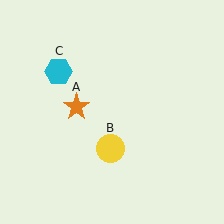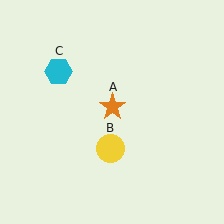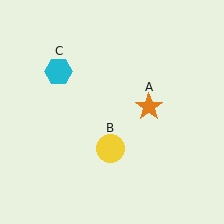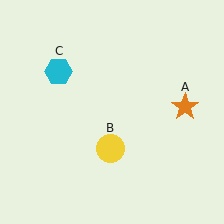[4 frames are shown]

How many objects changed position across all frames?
1 object changed position: orange star (object A).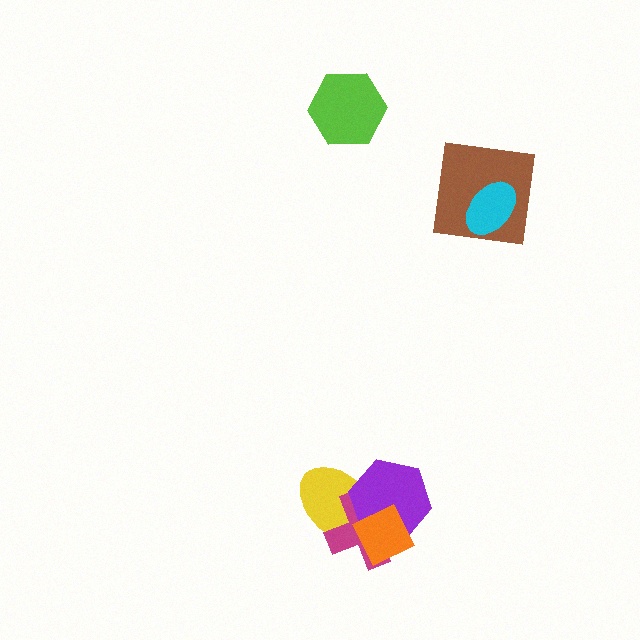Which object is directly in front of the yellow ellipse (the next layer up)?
The magenta cross is directly in front of the yellow ellipse.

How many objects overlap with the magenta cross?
3 objects overlap with the magenta cross.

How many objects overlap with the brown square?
1 object overlaps with the brown square.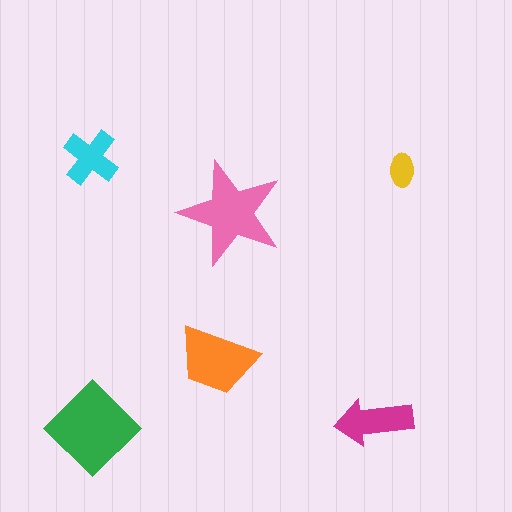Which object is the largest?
The green diamond.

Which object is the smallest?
The yellow ellipse.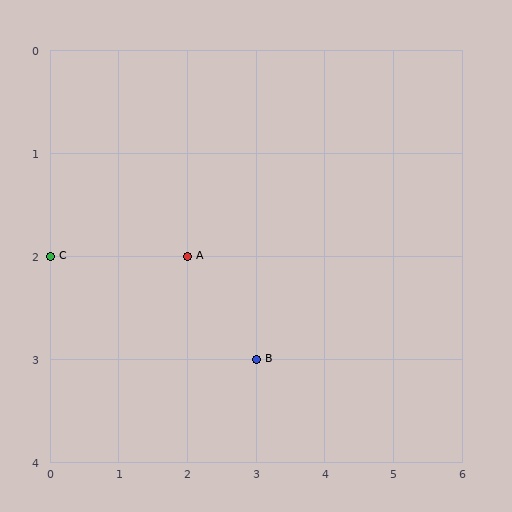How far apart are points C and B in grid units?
Points C and B are 3 columns and 1 row apart (about 3.2 grid units diagonally).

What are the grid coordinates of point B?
Point B is at grid coordinates (3, 3).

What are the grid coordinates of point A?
Point A is at grid coordinates (2, 2).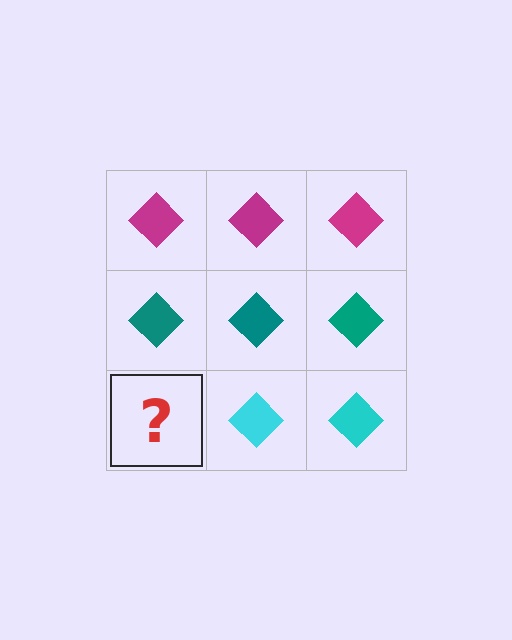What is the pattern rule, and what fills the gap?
The rule is that each row has a consistent color. The gap should be filled with a cyan diamond.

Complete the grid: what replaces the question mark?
The question mark should be replaced with a cyan diamond.